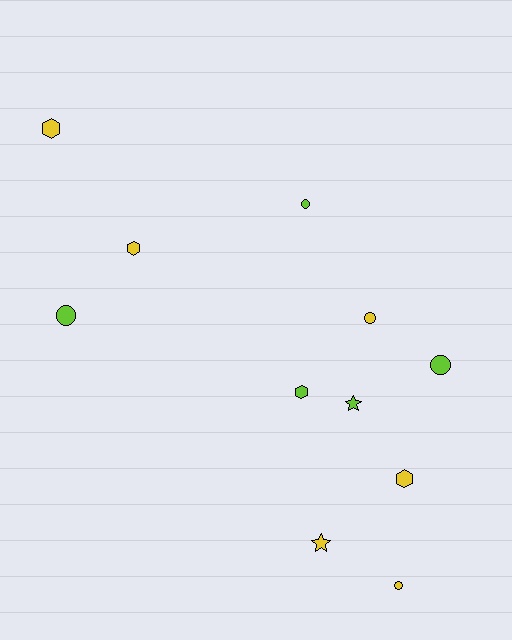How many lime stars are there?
There is 1 lime star.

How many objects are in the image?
There are 11 objects.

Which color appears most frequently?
Yellow, with 6 objects.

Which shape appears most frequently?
Circle, with 5 objects.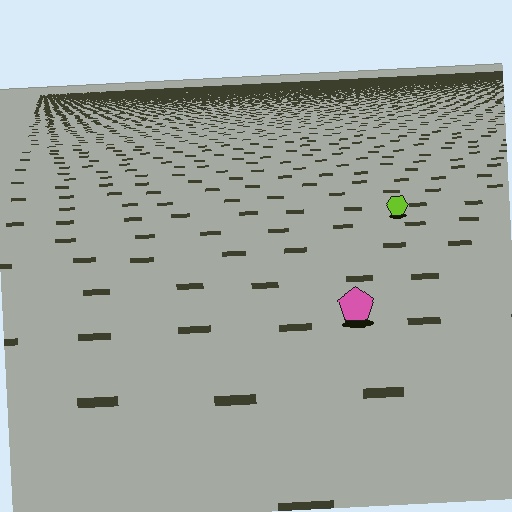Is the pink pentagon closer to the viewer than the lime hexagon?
Yes. The pink pentagon is closer — you can tell from the texture gradient: the ground texture is coarser near it.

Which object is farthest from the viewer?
The lime hexagon is farthest from the viewer. It appears smaller and the ground texture around it is denser.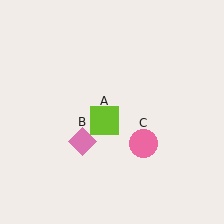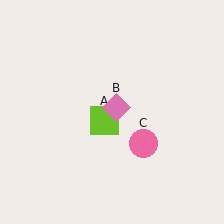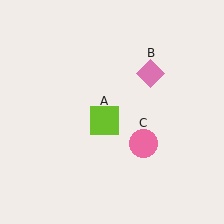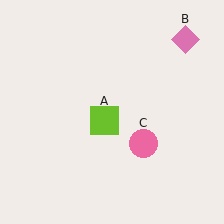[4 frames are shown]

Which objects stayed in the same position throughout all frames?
Lime square (object A) and pink circle (object C) remained stationary.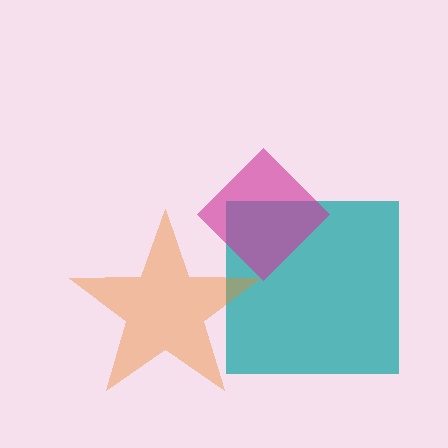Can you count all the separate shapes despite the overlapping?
Yes, there are 3 separate shapes.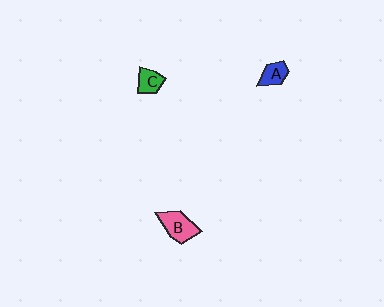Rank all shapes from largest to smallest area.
From largest to smallest: B (pink), C (green), A (blue).